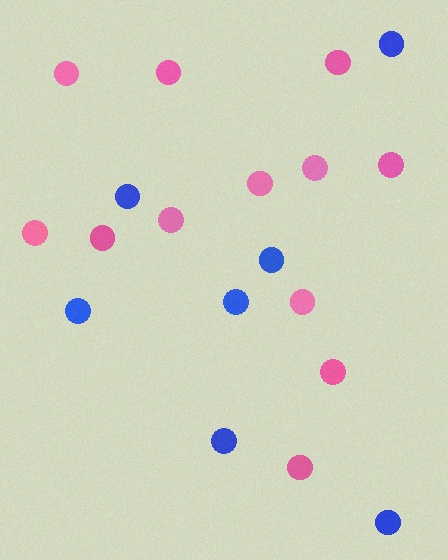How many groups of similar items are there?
There are 2 groups: one group of pink circles (12) and one group of blue circles (7).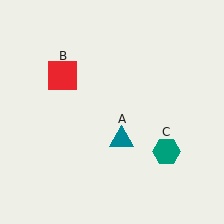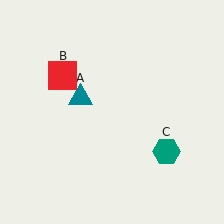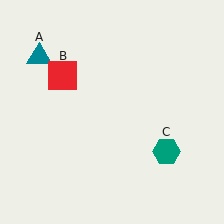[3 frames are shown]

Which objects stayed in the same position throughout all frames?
Red square (object B) and teal hexagon (object C) remained stationary.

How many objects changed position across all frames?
1 object changed position: teal triangle (object A).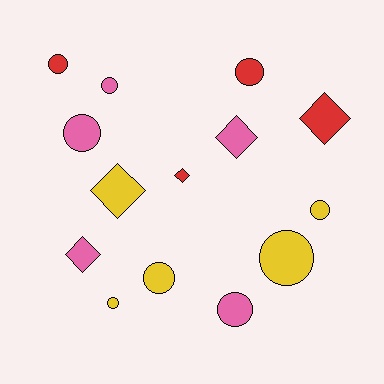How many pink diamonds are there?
There are 2 pink diamonds.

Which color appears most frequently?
Yellow, with 5 objects.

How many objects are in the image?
There are 14 objects.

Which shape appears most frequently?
Circle, with 9 objects.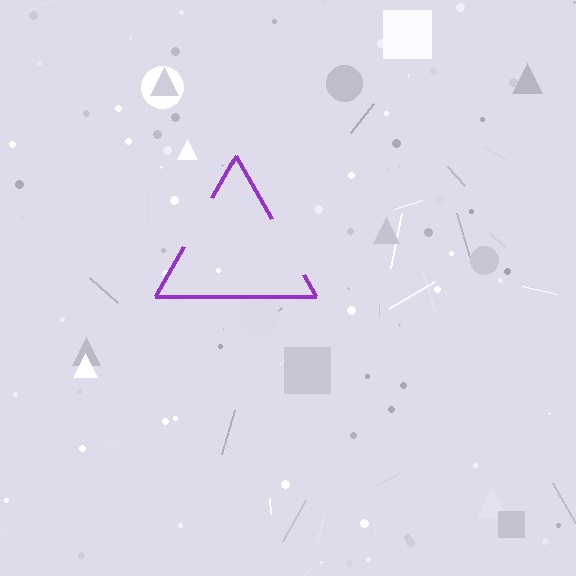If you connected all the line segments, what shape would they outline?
They would outline a triangle.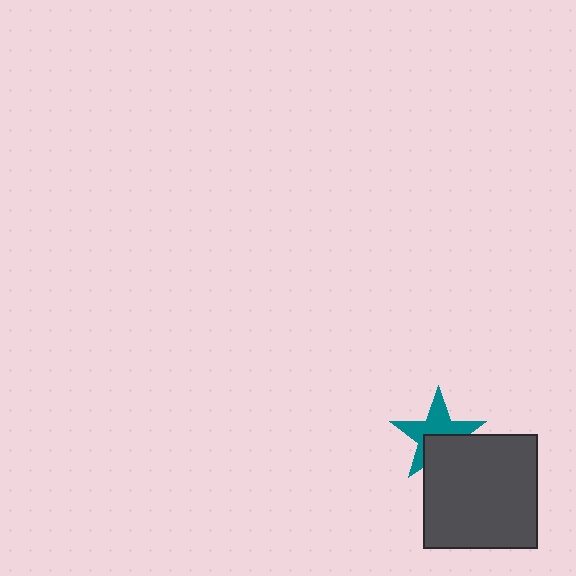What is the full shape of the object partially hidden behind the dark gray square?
The partially hidden object is a teal star.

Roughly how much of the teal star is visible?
About half of it is visible (roughly 60%).